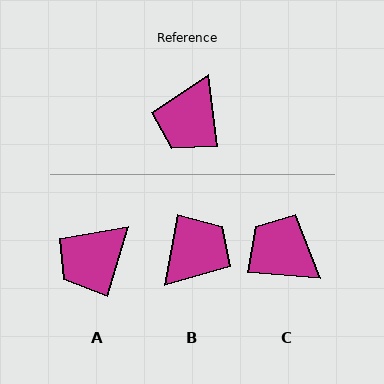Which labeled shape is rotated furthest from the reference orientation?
B, about 162 degrees away.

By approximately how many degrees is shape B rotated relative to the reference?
Approximately 162 degrees counter-clockwise.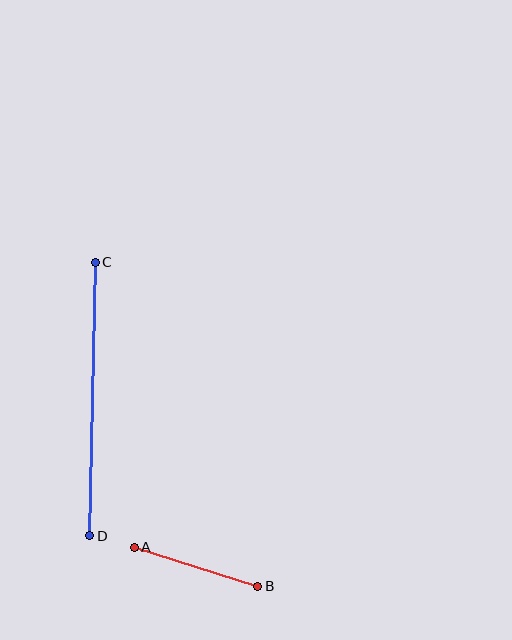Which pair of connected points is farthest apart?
Points C and D are farthest apart.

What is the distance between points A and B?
The distance is approximately 130 pixels.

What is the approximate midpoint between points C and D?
The midpoint is at approximately (92, 399) pixels.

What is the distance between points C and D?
The distance is approximately 273 pixels.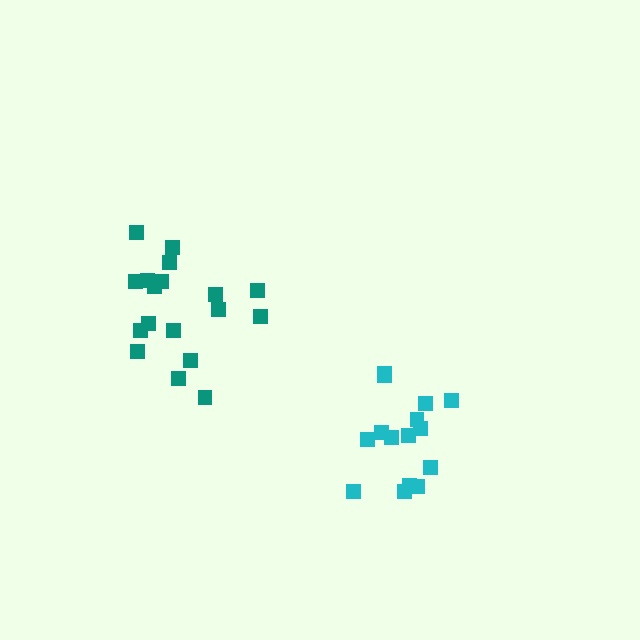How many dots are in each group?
Group 1: 18 dots, Group 2: 15 dots (33 total).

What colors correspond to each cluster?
The clusters are colored: teal, cyan.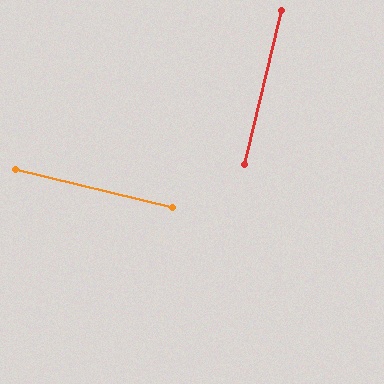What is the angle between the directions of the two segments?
Approximately 90 degrees.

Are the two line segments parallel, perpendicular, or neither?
Perpendicular — they meet at approximately 90°.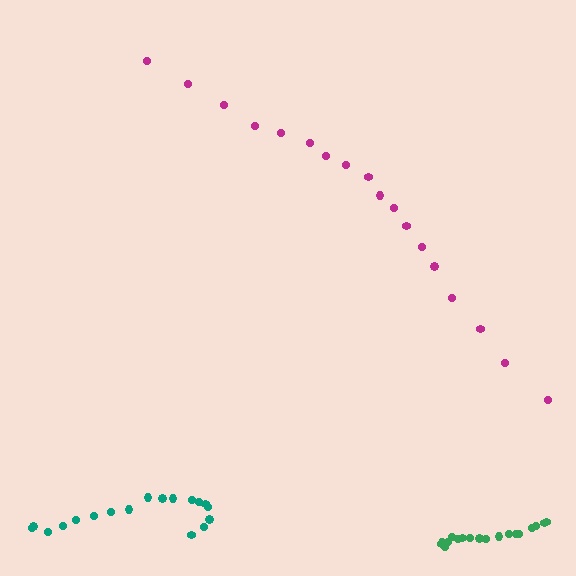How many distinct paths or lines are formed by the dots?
There are 3 distinct paths.